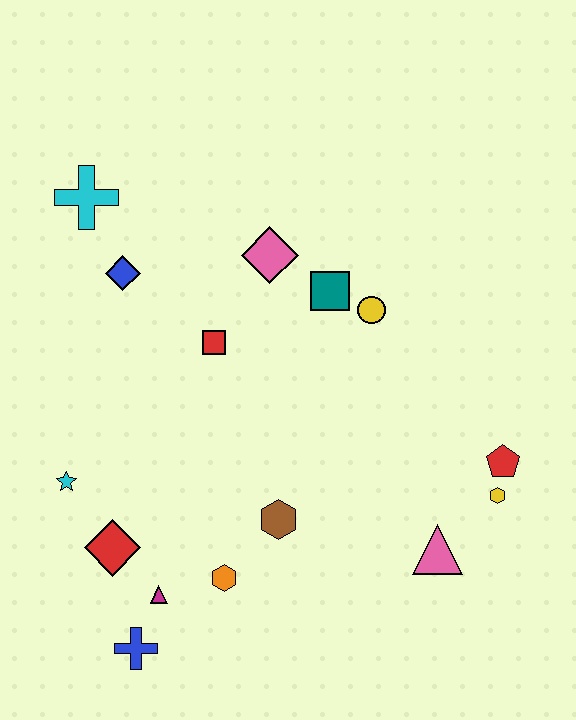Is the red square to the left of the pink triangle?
Yes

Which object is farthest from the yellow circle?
The blue cross is farthest from the yellow circle.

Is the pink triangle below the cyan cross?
Yes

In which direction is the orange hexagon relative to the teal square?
The orange hexagon is below the teal square.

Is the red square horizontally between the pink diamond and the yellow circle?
No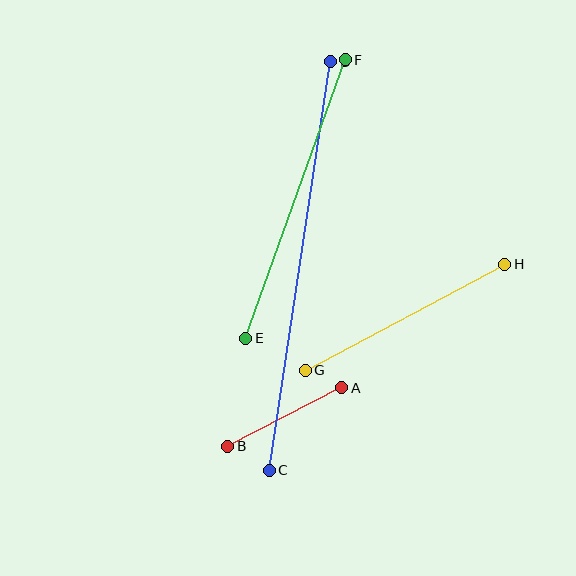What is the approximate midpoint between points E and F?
The midpoint is at approximately (296, 199) pixels.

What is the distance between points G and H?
The distance is approximately 226 pixels.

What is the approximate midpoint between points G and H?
The midpoint is at approximately (405, 317) pixels.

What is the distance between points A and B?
The distance is approximately 128 pixels.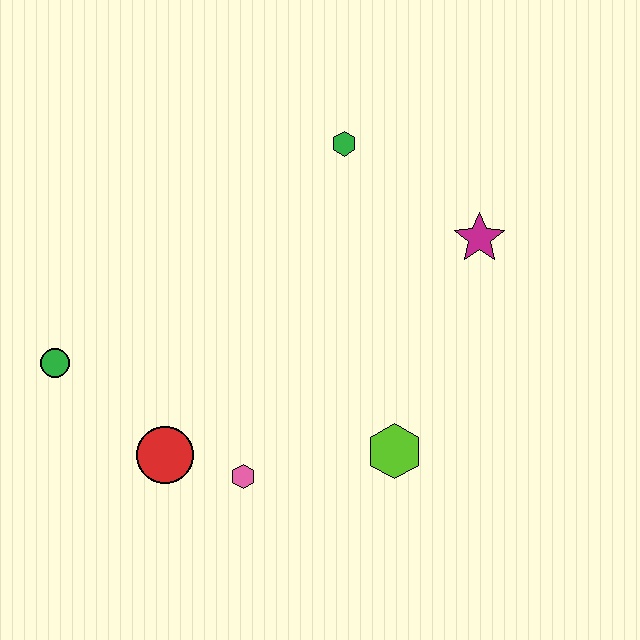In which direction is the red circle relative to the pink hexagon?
The red circle is to the left of the pink hexagon.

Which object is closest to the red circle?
The pink hexagon is closest to the red circle.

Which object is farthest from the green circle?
The magenta star is farthest from the green circle.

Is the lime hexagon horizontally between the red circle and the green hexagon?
No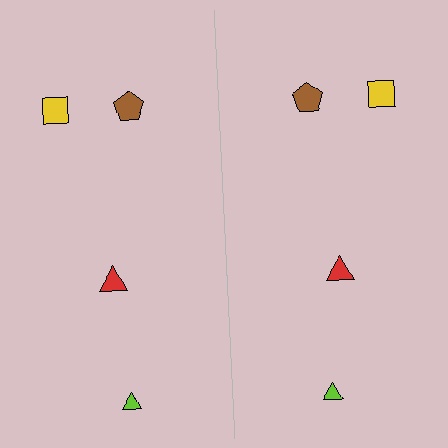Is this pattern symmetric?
Yes, this pattern has bilateral (reflection) symmetry.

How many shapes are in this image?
There are 8 shapes in this image.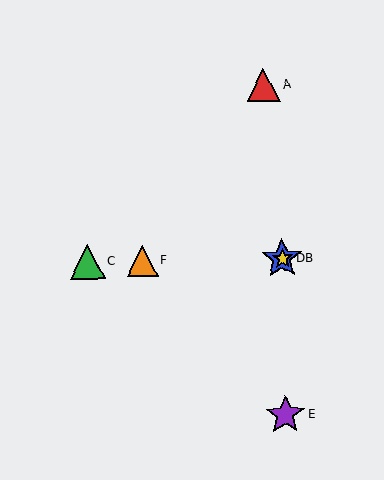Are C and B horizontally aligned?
Yes, both are at y≈262.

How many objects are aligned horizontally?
4 objects (B, C, D, F) are aligned horizontally.